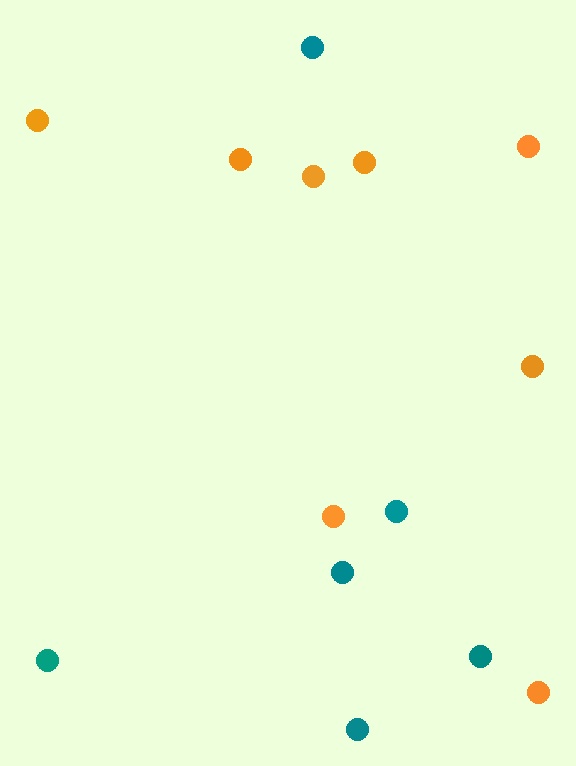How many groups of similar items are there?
There are 2 groups: one group of orange circles (8) and one group of teal circles (6).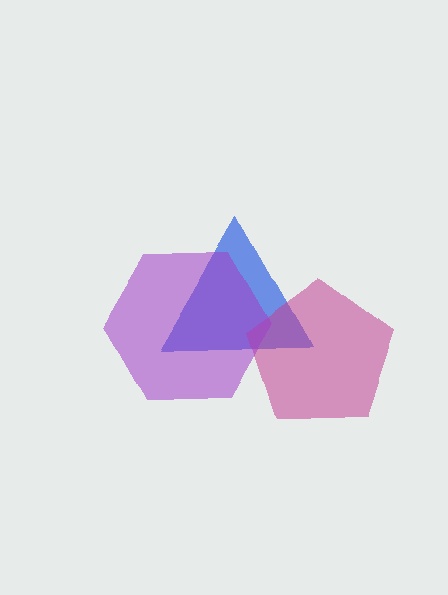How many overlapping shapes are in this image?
There are 3 overlapping shapes in the image.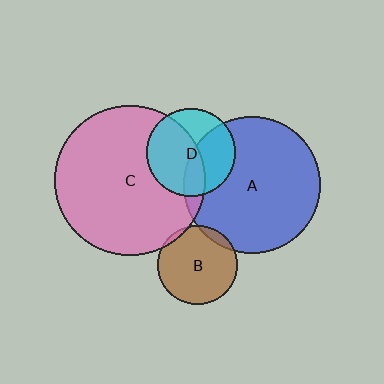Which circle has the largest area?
Circle C (pink).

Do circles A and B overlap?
Yes.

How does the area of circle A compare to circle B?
Approximately 3.0 times.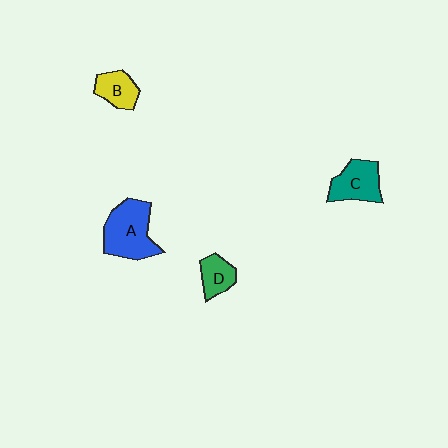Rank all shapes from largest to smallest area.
From largest to smallest: A (blue), C (teal), B (yellow), D (green).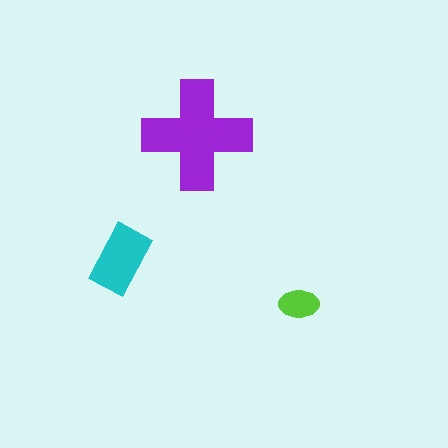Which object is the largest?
The purple cross.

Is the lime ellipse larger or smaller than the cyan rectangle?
Smaller.